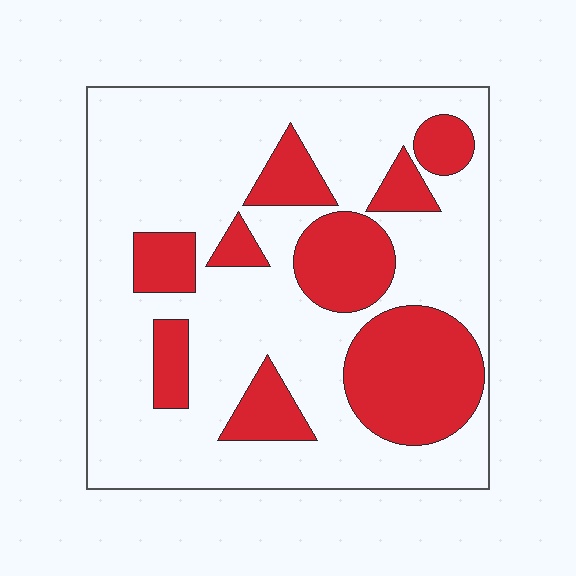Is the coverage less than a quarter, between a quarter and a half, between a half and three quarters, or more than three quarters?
Between a quarter and a half.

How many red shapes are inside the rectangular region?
9.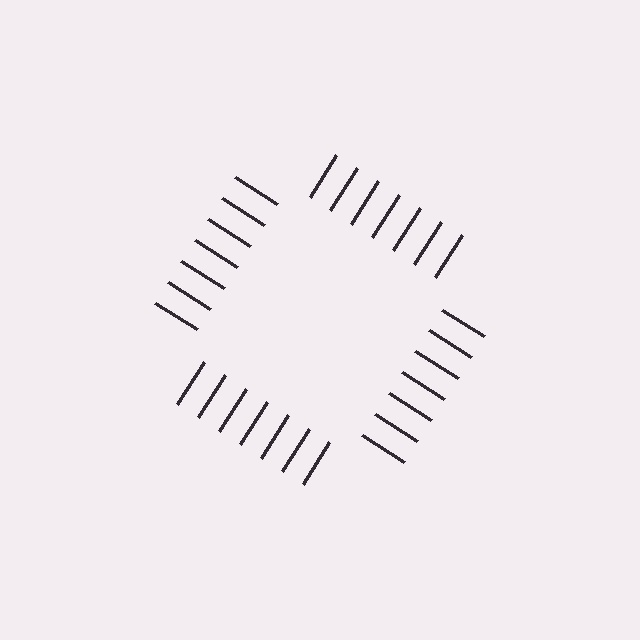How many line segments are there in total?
28 — 7 along each of the 4 edges.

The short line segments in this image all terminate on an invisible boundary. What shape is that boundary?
An illusory square — the line segments terminate on its edges but no continuous stroke is drawn.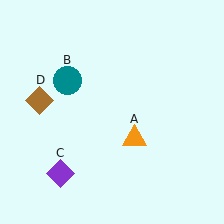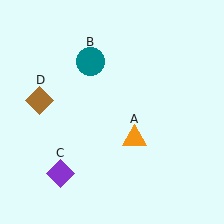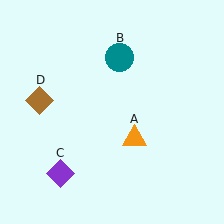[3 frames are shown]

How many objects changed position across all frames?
1 object changed position: teal circle (object B).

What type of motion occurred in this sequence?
The teal circle (object B) rotated clockwise around the center of the scene.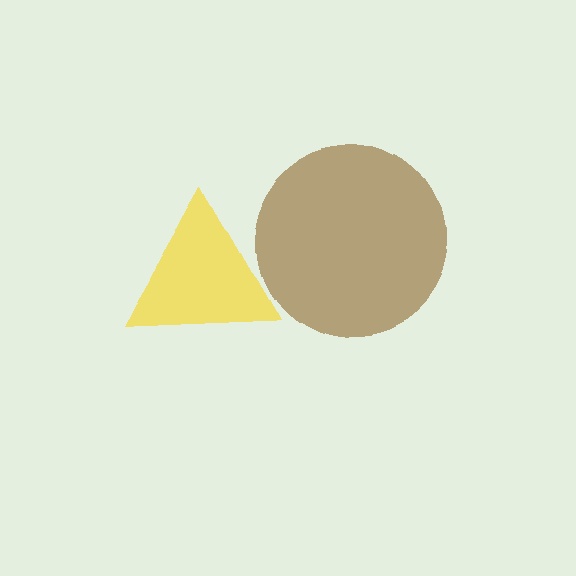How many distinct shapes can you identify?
There are 2 distinct shapes: a brown circle, a yellow triangle.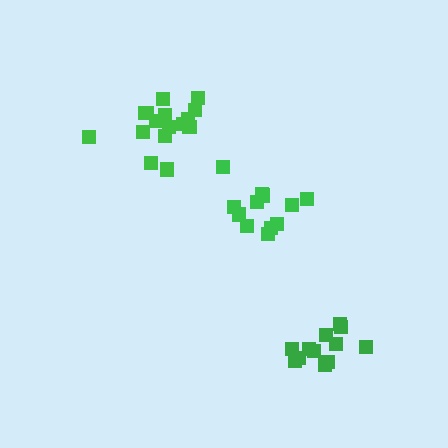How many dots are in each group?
Group 1: 12 dots, Group 2: 16 dots, Group 3: 12 dots (40 total).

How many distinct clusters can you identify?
There are 3 distinct clusters.